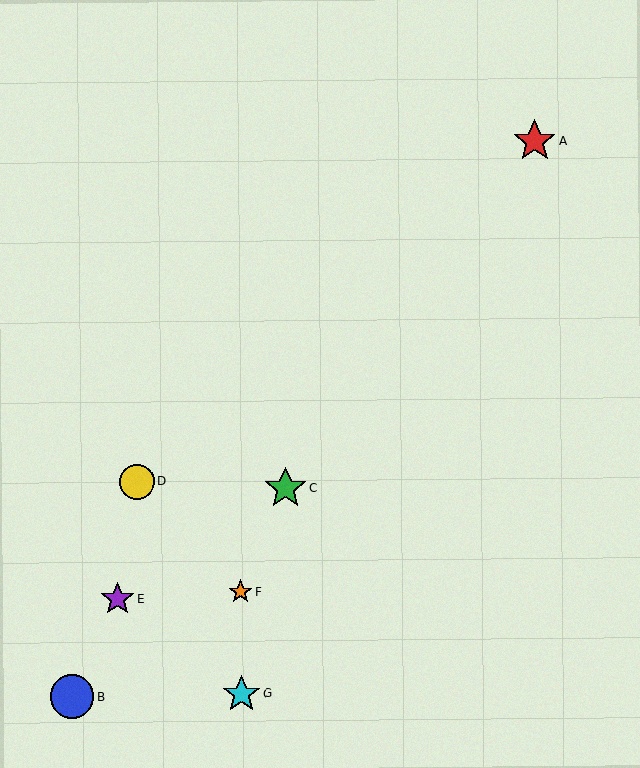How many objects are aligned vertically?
2 objects (F, G) are aligned vertically.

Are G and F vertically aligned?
Yes, both are at x≈241.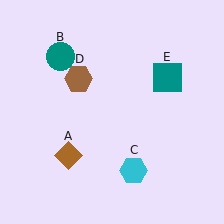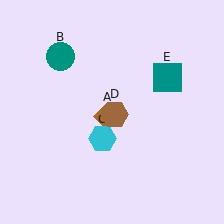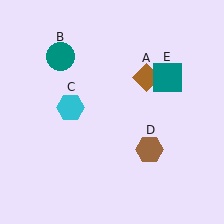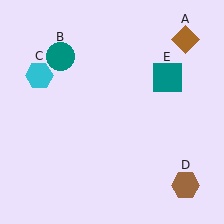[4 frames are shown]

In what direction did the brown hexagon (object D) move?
The brown hexagon (object D) moved down and to the right.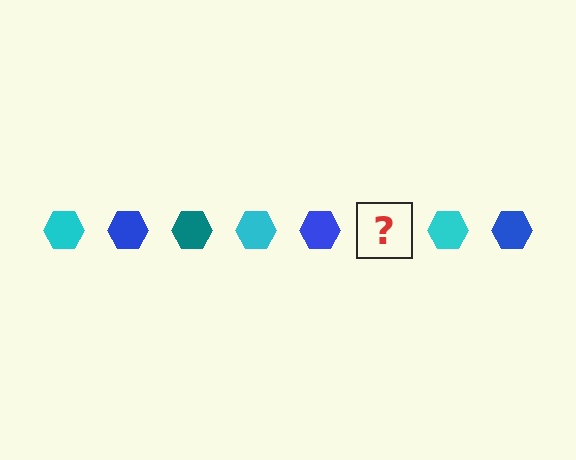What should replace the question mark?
The question mark should be replaced with a teal hexagon.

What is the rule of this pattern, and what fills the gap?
The rule is that the pattern cycles through cyan, blue, teal hexagons. The gap should be filled with a teal hexagon.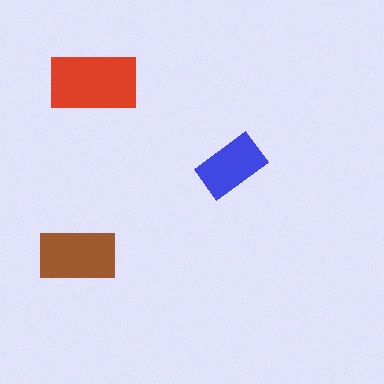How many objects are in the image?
There are 3 objects in the image.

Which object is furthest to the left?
The brown rectangle is leftmost.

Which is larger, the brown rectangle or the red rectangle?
The red one.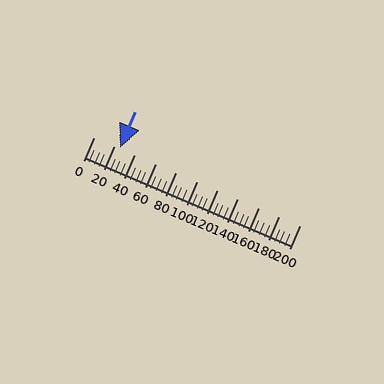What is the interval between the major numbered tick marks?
The major tick marks are spaced 20 units apart.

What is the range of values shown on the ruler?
The ruler shows values from 0 to 200.